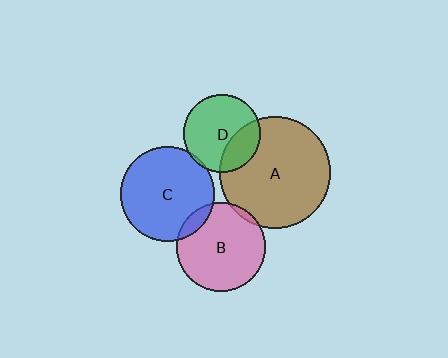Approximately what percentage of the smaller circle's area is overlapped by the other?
Approximately 10%.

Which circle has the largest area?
Circle A (brown).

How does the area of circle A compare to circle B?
Approximately 1.6 times.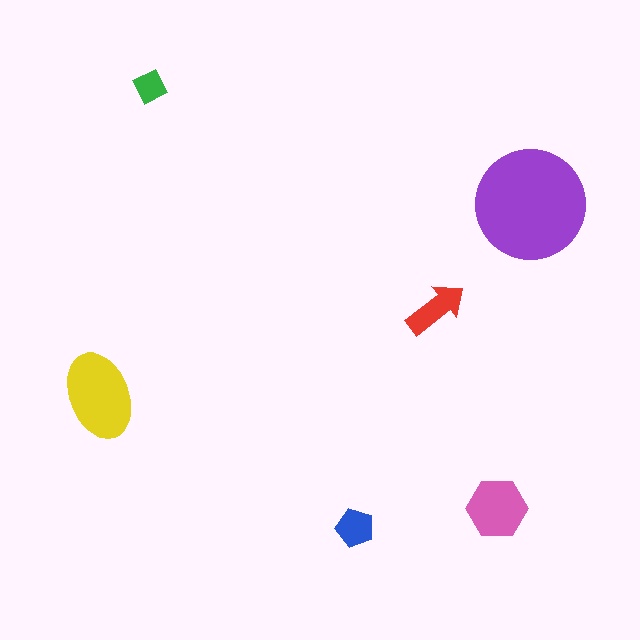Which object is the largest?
The purple circle.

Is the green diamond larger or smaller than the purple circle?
Smaller.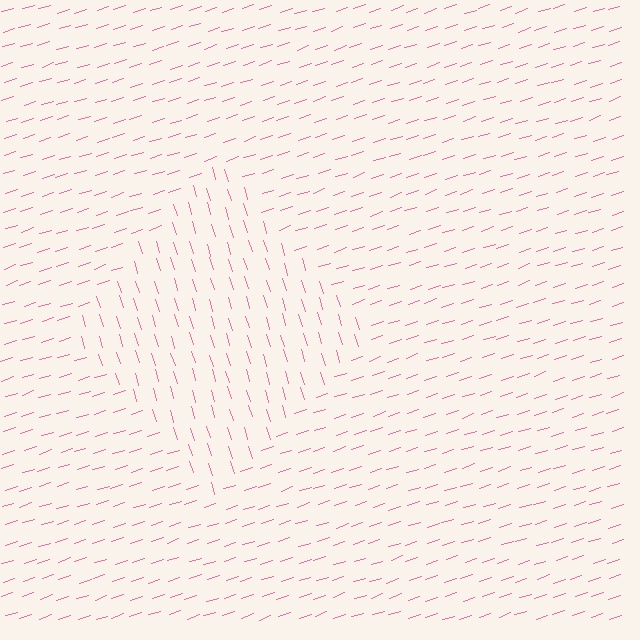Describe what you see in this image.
The image is filled with small pink line segments. A diamond region in the image has lines oriented differently from the surrounding lines, creating a visible texture boundary.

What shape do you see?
I see a diamond.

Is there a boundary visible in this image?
Yes, there is a texture boundary formed by a change in line orientation.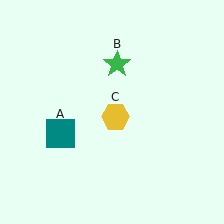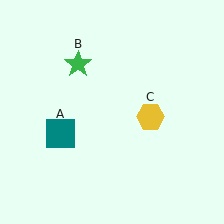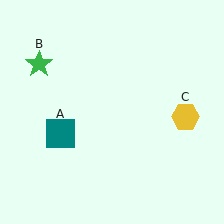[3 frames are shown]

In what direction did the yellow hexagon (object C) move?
The yellow hexagon (object C) moved right.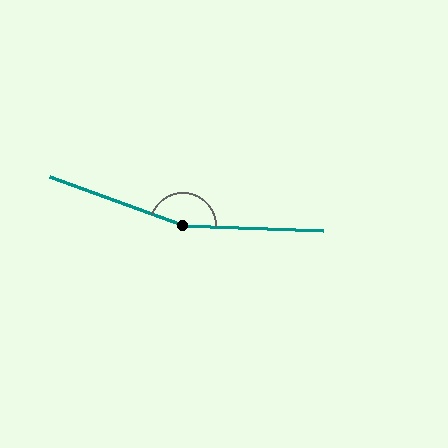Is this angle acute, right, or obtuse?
It is obtuse.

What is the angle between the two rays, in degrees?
Approximately 162 degrees.